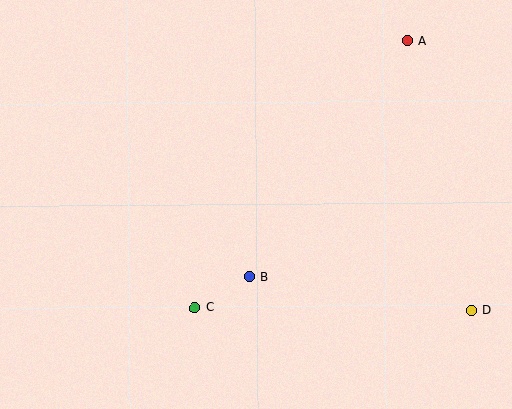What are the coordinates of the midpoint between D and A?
The midpoint between D and A is at (439, 176).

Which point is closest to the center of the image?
Point B at (249, 277) is closest to the center.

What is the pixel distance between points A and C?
The distance between A and C is 341 pixels.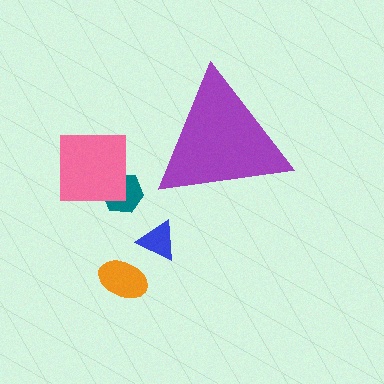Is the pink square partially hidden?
No, the pink square is fully visible.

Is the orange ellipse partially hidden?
No, the orange ellipse is fully visible.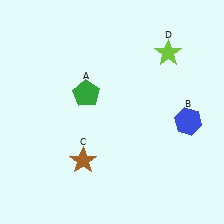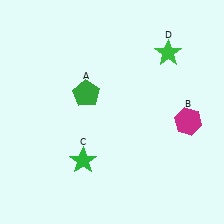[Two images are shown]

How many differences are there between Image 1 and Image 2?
There are 3 differences between the two images.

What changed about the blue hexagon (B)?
In Image 1, B is blue. In Image 2, it changed to magenta.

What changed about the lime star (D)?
In Image 1, D is lime. In Image 2, it changed to green.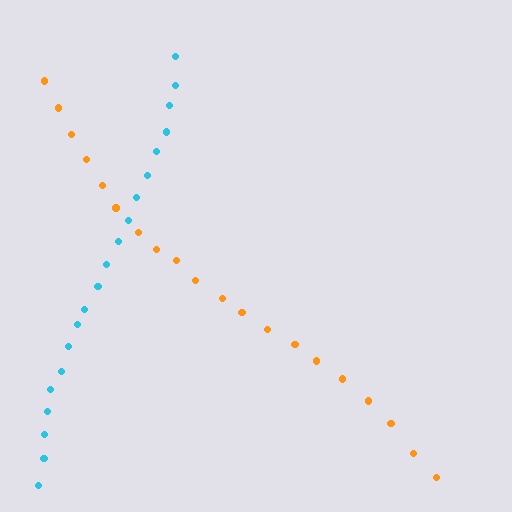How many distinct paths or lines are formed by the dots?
There are 2 distinct paths.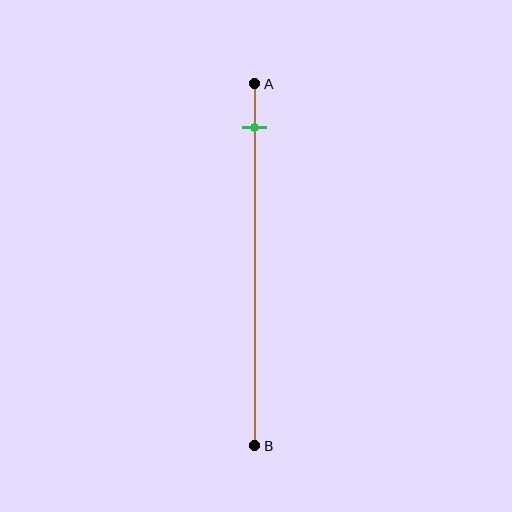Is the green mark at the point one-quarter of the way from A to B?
No, the mark is at about 10% from A, not at the 25% one-quarter point.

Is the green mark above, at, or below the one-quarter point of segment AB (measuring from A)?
The green mark is above the one-quarter point of segment AB.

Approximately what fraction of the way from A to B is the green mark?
The green mark is approximately 10% of the way from A to B.